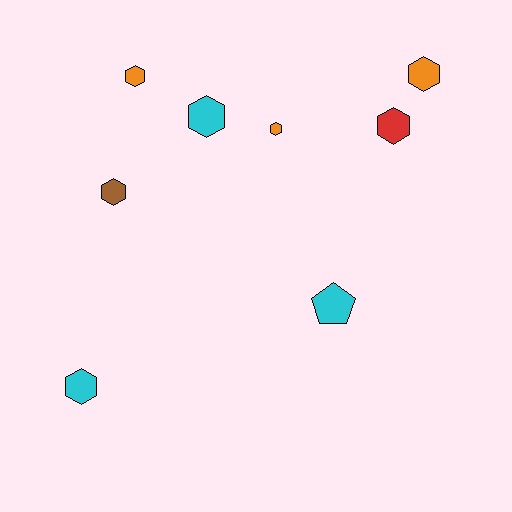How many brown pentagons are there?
There are no brown pentagons.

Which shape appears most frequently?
Hexagon, with 7 objects.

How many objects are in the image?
There are 8 objects.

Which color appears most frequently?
Orange, with 3 objects.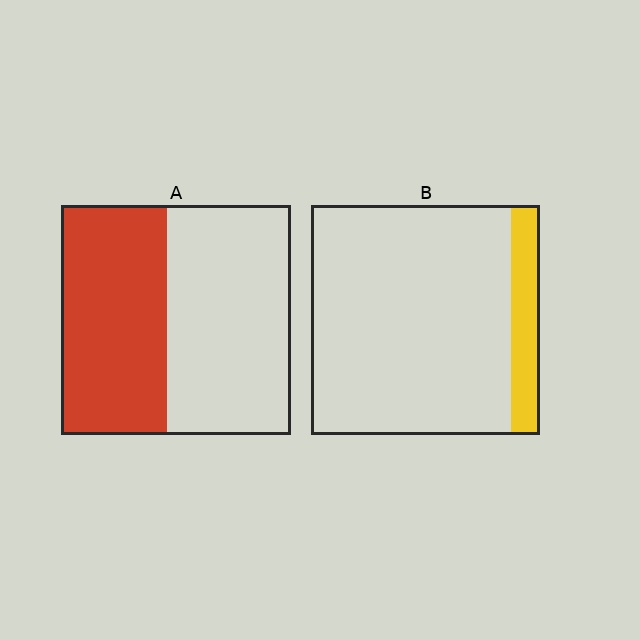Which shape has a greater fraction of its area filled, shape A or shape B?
Shape A.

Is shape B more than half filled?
No.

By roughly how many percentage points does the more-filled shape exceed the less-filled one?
By roughly 35 percentage points (A over B).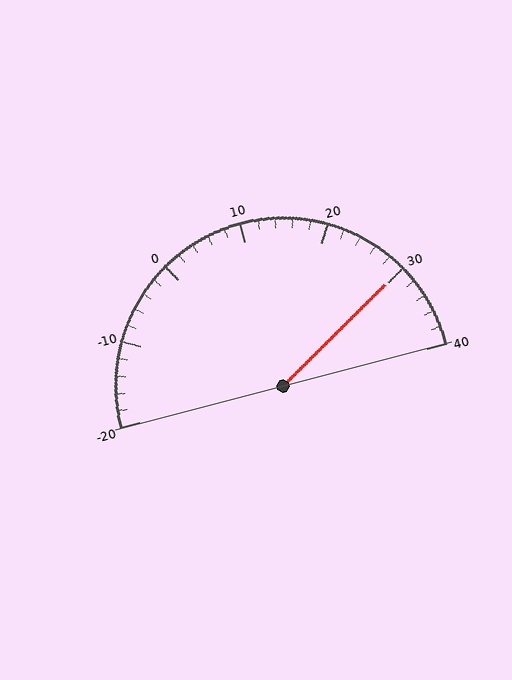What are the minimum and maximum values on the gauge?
The gauge ranges from -20 to 40.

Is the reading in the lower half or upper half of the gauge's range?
The reading is in the upper half of the range (-20 to 40).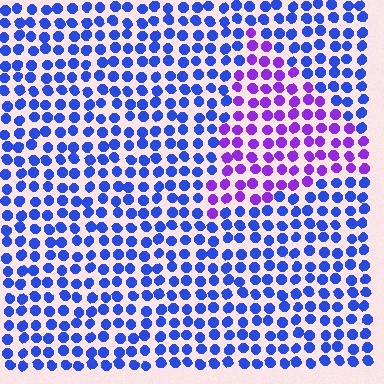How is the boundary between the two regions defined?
The boundary is defined purely by a slight shift in hue (about 47 degrees). Spacing, size, and orientation are identical on both sides.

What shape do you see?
I see a triangle.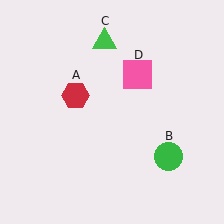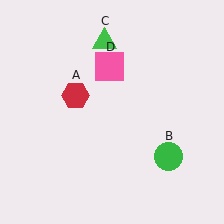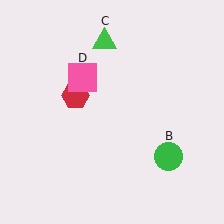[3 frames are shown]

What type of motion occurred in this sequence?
The pink square (object D) rotated counterclockwise around the center of the scene.